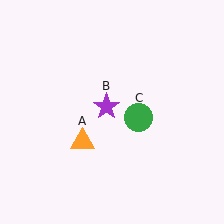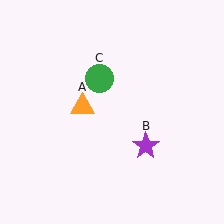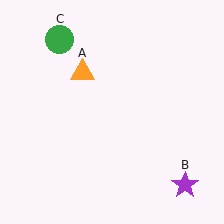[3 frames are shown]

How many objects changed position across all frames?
3 objects changed position: orange triangle (object A), purple star (object B), green circle (object C).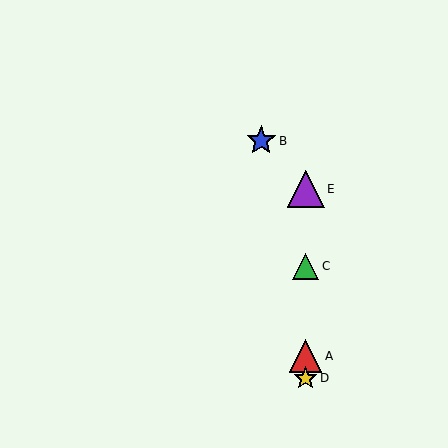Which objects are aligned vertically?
Objects A, C, D, E are aligned vertically.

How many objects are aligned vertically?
4 objects (A, C, D, E) are aligned vertically.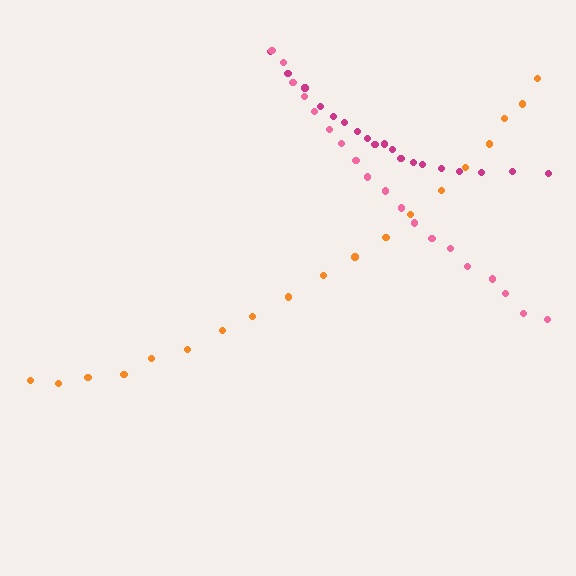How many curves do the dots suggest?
There are 3 distinct paths.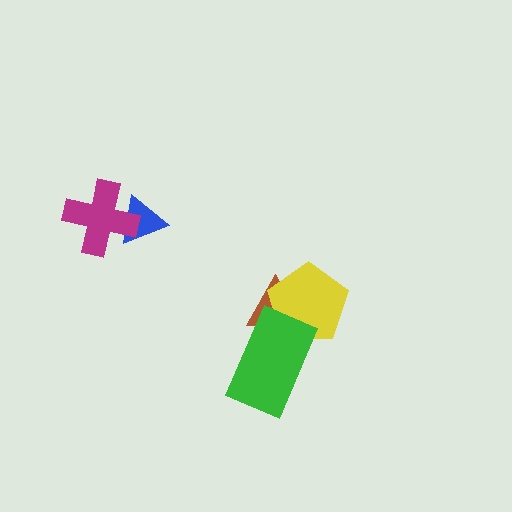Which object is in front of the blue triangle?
The magenta cross is in front of the blue triangle.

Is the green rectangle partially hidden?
No, no other shape covers it.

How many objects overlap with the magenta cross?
1 object overlaps with the magenta cross.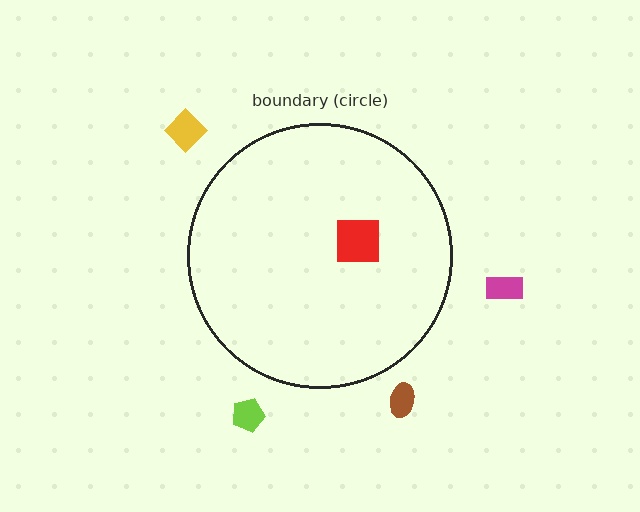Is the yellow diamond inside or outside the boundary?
Outside.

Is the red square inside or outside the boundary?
Inside.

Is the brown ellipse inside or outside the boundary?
Outside.